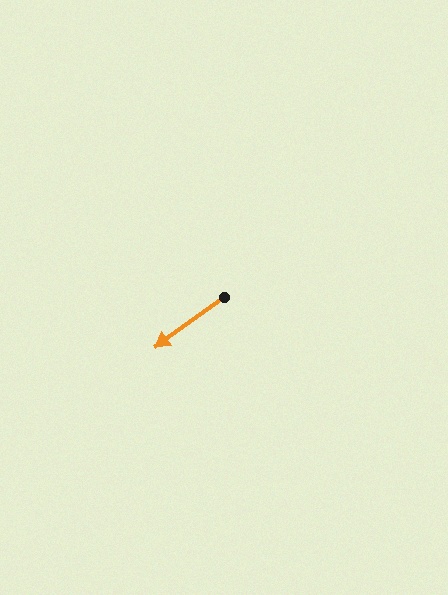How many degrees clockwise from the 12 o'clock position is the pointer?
Approximately 235 degrees.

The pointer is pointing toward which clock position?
Roughly 8 o'clock.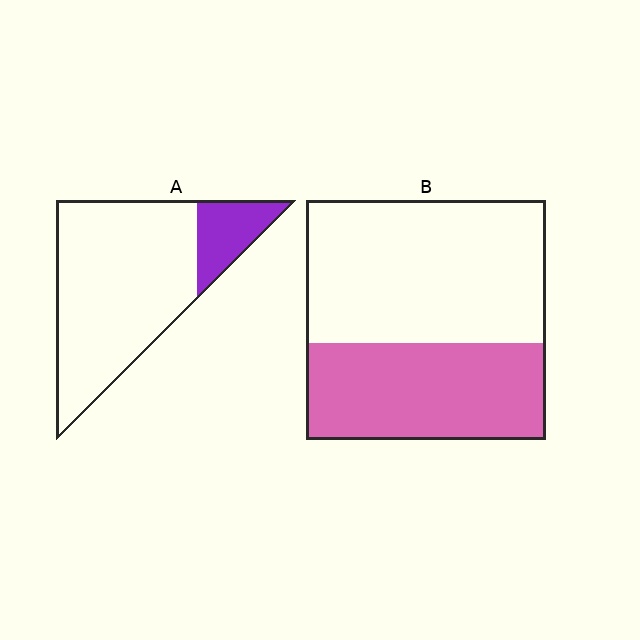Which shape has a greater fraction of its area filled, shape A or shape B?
Shape B.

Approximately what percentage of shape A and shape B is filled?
A is approximately 15% and B is approximately 40%.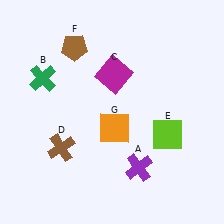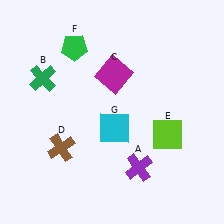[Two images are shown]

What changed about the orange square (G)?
In Image 1, G is orange. In Image 2, it changed to cyan.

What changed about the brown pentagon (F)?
In Image 1, F is brown. In Image 2, it changed to green.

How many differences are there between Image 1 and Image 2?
There are 2 differences between the two images.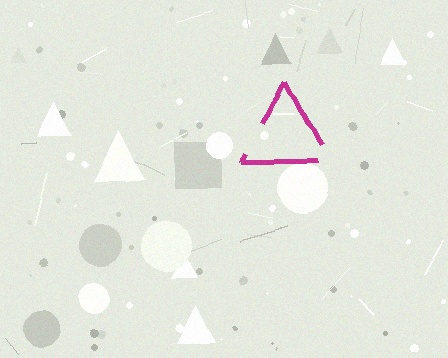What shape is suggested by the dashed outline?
The dashed outline suggests a triangle.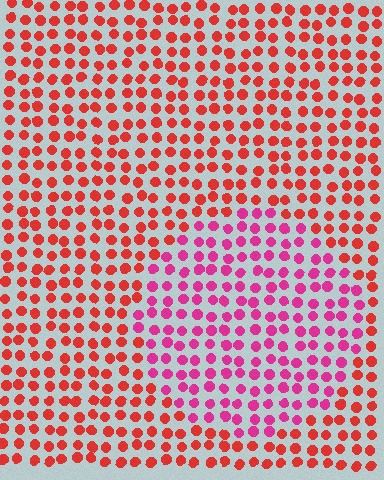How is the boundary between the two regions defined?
The boundary is defined purely by a slight shift in hue (about 37 degrees). Spacing, size, and orientation are identical on both sides.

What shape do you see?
I see a circle.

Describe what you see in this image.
The image is filled with small red elements in a uniform arrangement. A circle-shaped region is visible where the elements are tinted to a slightly different hue, forming a subtle color boundary.